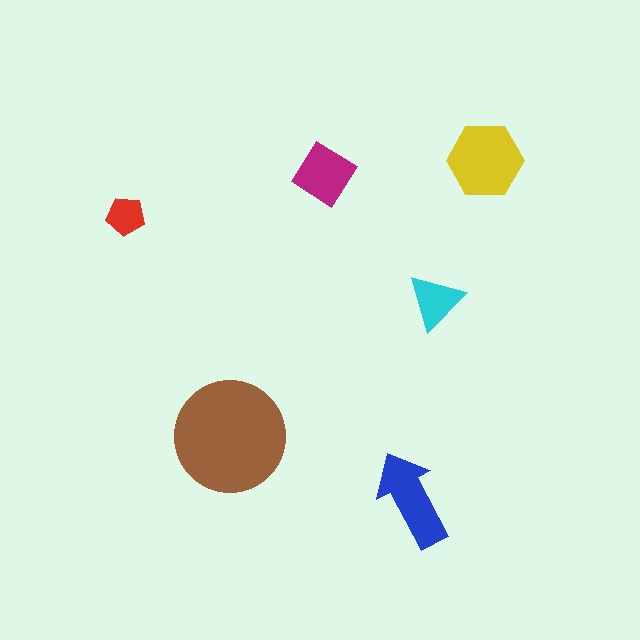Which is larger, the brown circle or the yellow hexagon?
The brown circle.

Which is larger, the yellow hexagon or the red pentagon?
The yellow hexagon.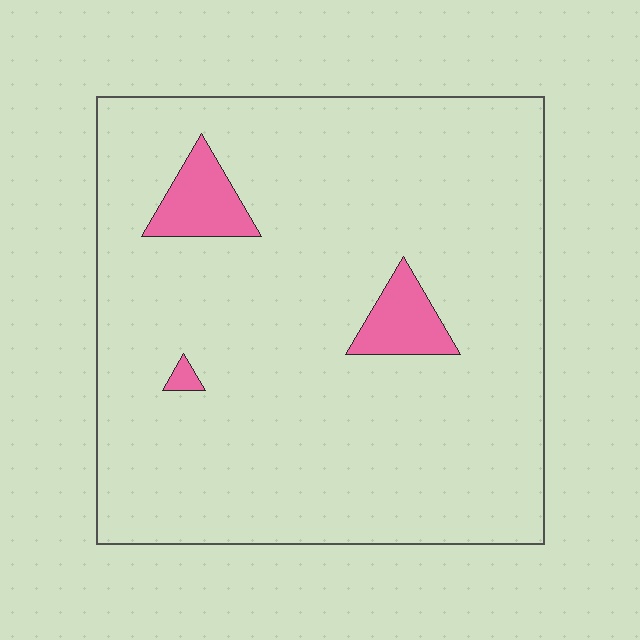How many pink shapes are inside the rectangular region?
3.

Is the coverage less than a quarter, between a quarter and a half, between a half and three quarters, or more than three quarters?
Less than a quarter.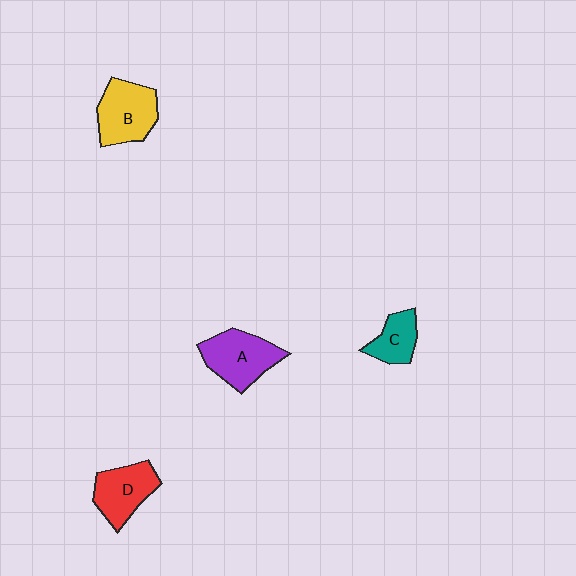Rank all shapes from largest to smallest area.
From largest to smallest: A (purple), B (yellow), D (red), C (teal).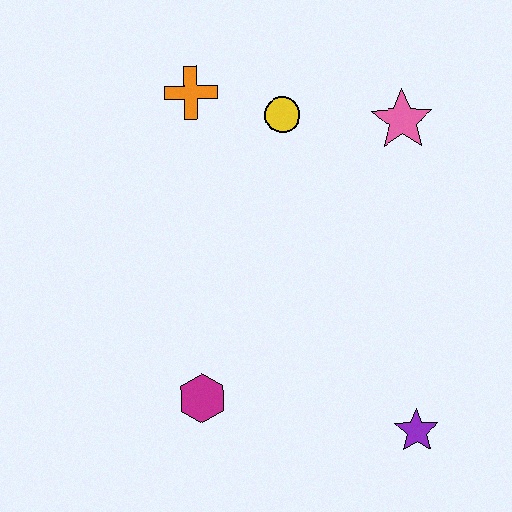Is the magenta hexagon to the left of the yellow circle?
Yes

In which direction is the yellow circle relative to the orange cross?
The yellow circle is to the right of the orange cross.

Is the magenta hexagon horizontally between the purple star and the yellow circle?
No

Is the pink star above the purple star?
Yes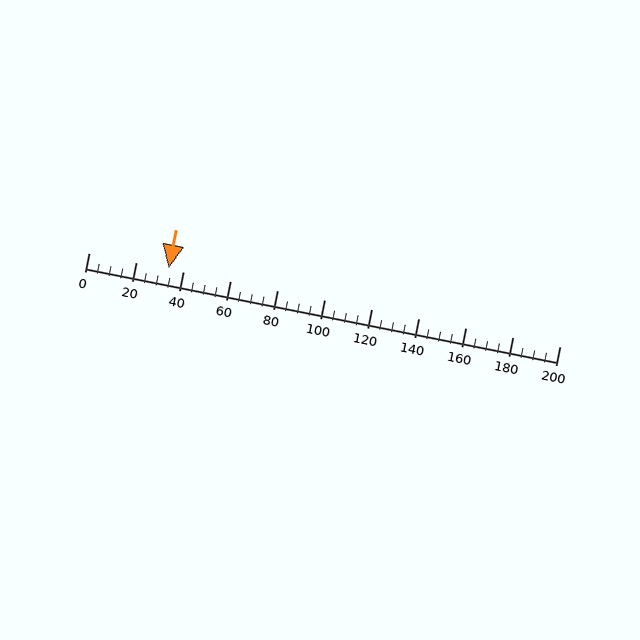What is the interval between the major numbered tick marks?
The major tick marks are spaced 20 units apart.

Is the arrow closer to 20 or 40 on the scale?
The arrow is closer to 40.